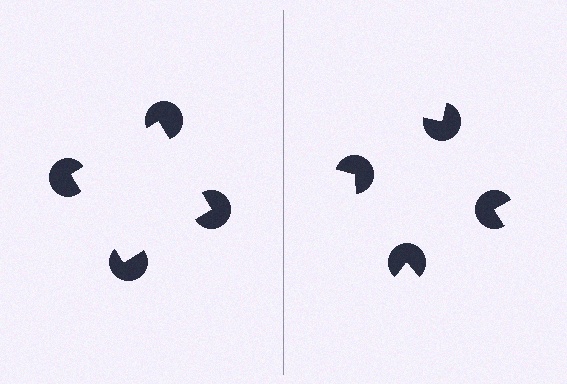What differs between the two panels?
The pac-man discs are positioned identically on both sides; only the wedge orientations differ. On the left they align to a square; on the right they are misaligned.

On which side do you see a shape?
An illusory square appears on the left side. On the right side the wedge cuts are rotated, so no coherent shape forms.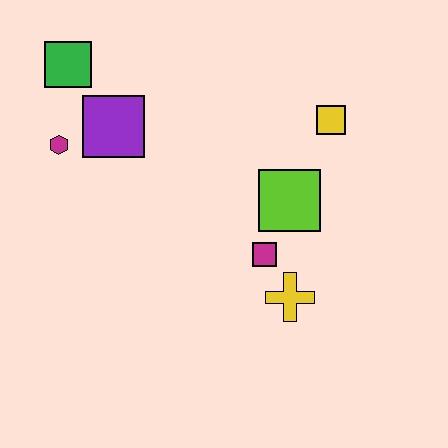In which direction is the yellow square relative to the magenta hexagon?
The yellow square is to the right of the magenta hexagon.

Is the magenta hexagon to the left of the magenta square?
Yes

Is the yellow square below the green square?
Yes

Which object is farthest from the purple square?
The yellow cross is farthest from the purple square.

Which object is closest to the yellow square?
The lime square is closest to the yellow square.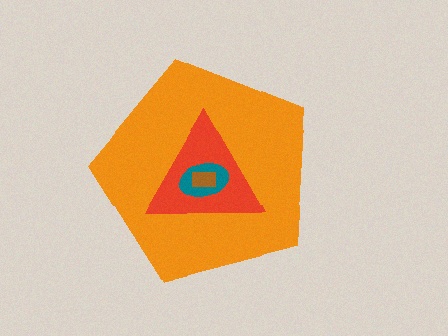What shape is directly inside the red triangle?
The teal ellipse.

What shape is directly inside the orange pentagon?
The red triangle.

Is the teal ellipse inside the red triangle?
Yes.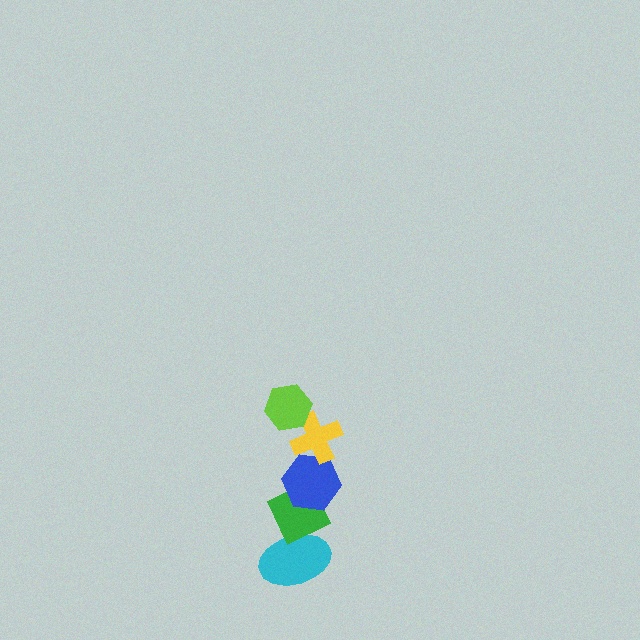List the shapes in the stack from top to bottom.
From top to bottom: the lime hexagon, the yellow cross, the blue hexagon, the green diamond, the cyan ellipse.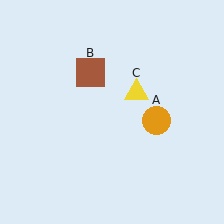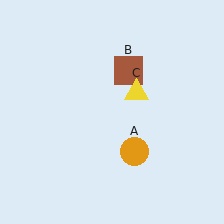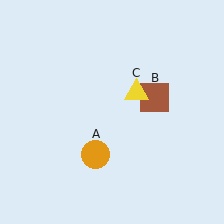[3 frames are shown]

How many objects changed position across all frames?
2 objects changed position: orange circle (object A), brown square (object B).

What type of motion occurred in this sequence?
The orange circle (object A), brown square (object B) rotated clockwise around the center of the scene.